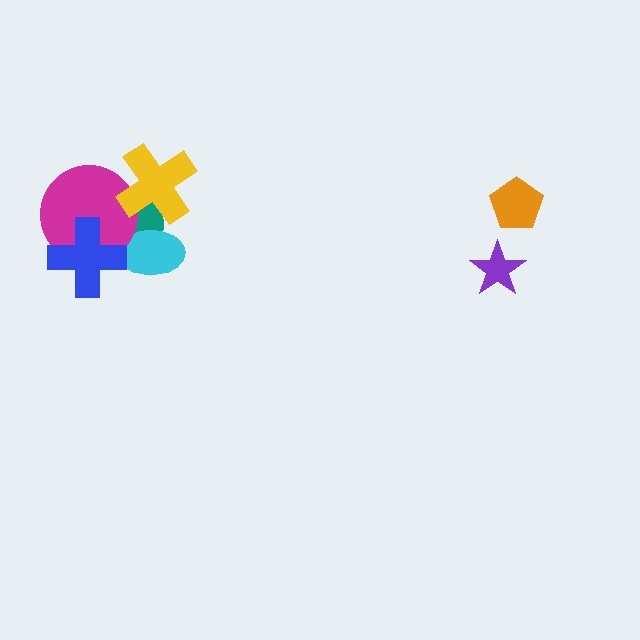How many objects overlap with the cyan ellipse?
3 objects overlap with the cyan ellipse.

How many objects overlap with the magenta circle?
4 objects overlap with the magenta circle.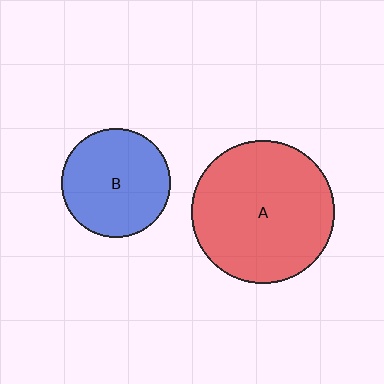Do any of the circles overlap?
No, none of the circles overlap.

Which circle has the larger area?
Circle A (red).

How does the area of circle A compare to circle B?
Approximately 1.7 times.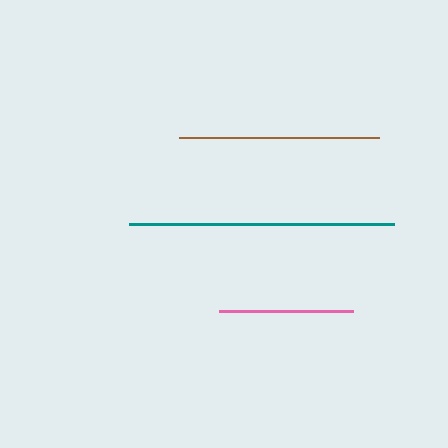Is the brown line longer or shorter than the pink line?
The brown line is longer than the pink line.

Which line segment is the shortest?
The pink line is the shortest at approximately 135 pixels.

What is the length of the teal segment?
The teal segment is approximately 265 pixels long.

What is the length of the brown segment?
The brown segment is approximately 199 pixels long.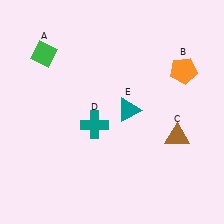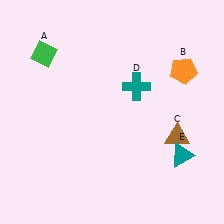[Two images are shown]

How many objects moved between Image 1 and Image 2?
2 objects moved between the two images.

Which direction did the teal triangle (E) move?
The teal triangle (E) moved right.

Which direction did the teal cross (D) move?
The teal cross (D) moved right.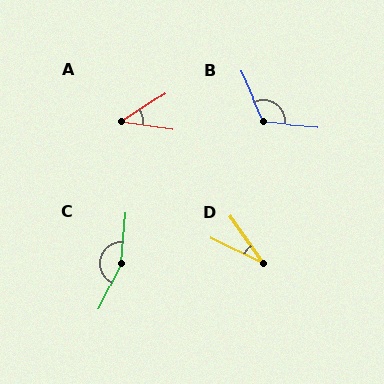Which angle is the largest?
C, at approximately 159 degrees.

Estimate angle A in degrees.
Approximately 41 degrees.